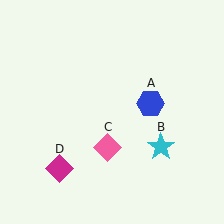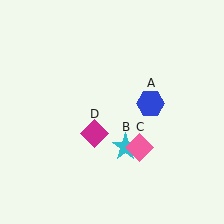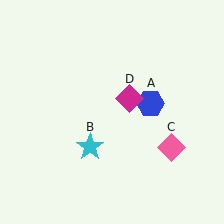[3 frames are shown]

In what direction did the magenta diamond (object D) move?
The magenta diamond (object D) moved up and to the right.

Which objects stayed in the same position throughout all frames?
Blue hexagon (object A) remained stationary.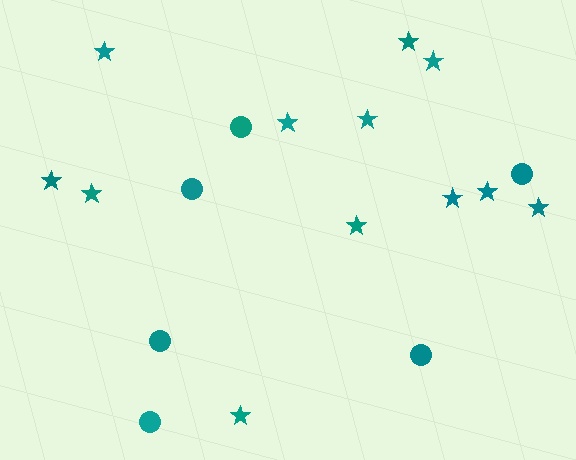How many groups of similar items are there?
There are 2 groups: one group of stars (12) and one group of circles (6).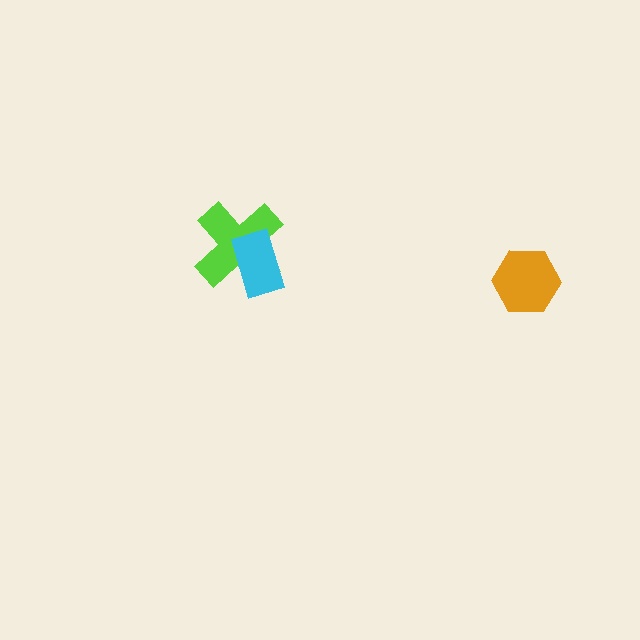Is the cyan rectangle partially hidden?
No, no other shape covers it.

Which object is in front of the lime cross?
The cyan rectangle is in front of the lime cross.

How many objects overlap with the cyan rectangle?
1 object overlaps with the cyan rectangle.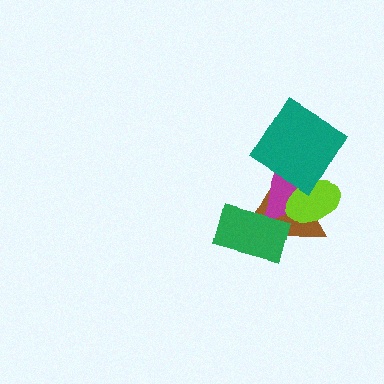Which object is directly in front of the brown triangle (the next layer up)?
The magenta triangle is directly in front of the brown triangle.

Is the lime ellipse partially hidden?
Yes, it is partially covered by another shape.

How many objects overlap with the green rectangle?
2 objects overlap with the green rectangle.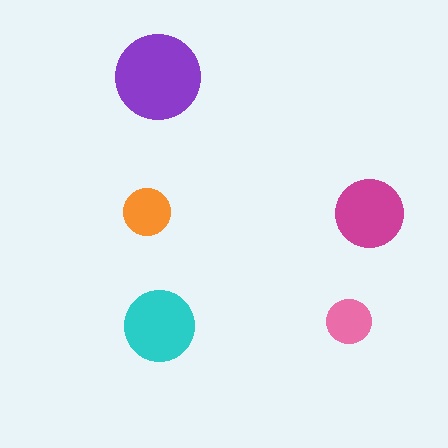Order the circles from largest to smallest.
the purple one, the cyan one, the magenta one, the orange one, the pink one.